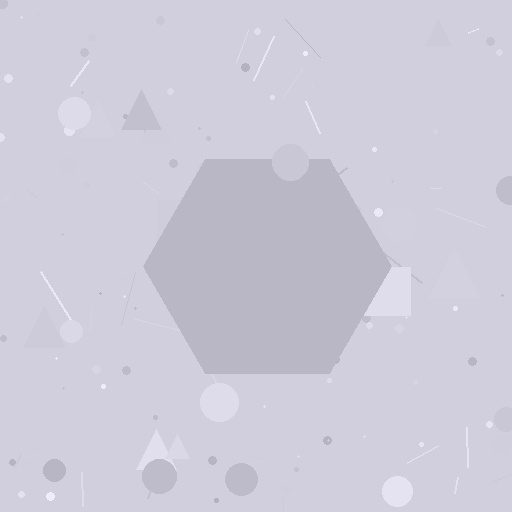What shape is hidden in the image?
A hexagon is hidden in the image.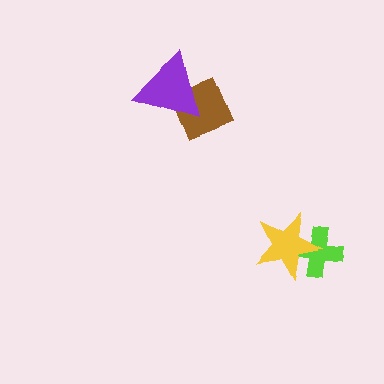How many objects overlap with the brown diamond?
1 object overlaps with the brown diamond.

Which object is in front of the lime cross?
The yellow star is in front of the lime cross.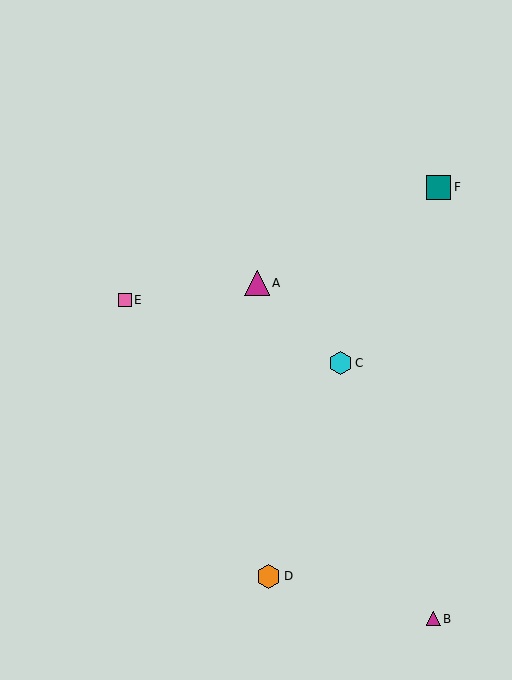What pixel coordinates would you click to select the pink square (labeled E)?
Click at (125, 300) to select the pink square E.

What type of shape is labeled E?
Shape E is a pink square.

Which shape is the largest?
The magenta triangle (labeled A) is the largest.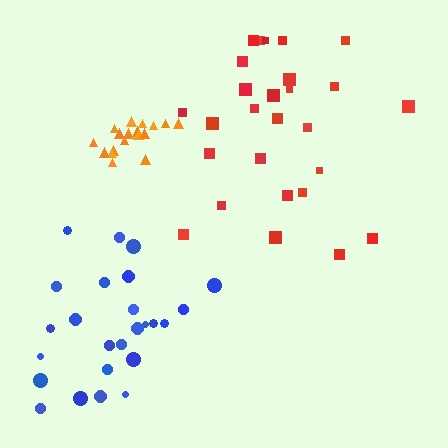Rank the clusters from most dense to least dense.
orange, blue, red.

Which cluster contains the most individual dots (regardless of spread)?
Red (27).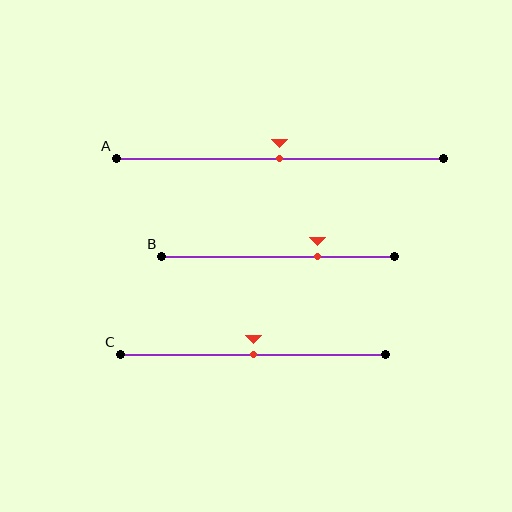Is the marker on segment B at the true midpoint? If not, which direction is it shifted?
No, the marker on segment B is shifted to the right by about 17% of the segment length.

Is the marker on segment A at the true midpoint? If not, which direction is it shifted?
Yes, the marker on segment A is at the true midpoint.